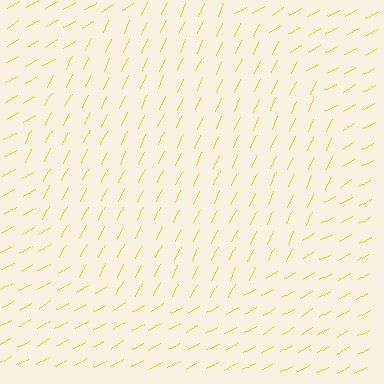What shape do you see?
I see a circle.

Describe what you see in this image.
The image is filled with small yellow line segments. A circle region in the image has lines oriented differently from the surrounding lines, creating a visible texture boundary.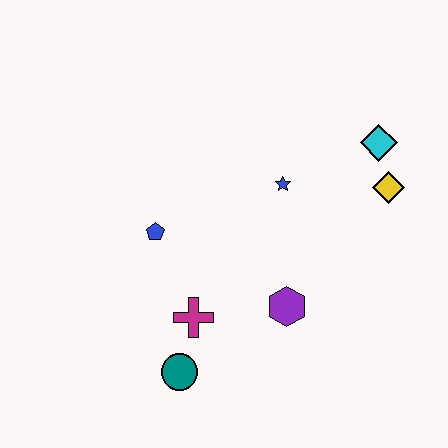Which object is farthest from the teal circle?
The cyan diamond is farthest from the teal circle.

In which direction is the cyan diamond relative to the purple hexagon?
The cyan diamond is above the purple hexagon.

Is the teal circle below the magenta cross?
Yes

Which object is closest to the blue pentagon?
The magenta cross is closest to the blue pentagon.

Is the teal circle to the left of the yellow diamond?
Yes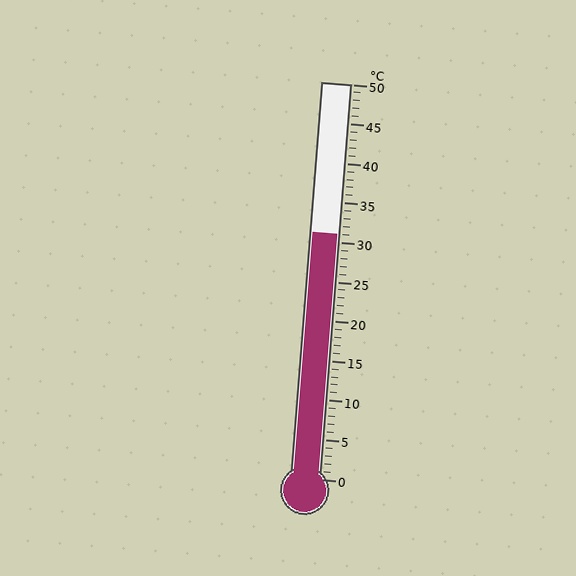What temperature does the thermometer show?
The thermometer shows approximately 31°C.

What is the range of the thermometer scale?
The thermometer scale ranges from 0°C to 50°C.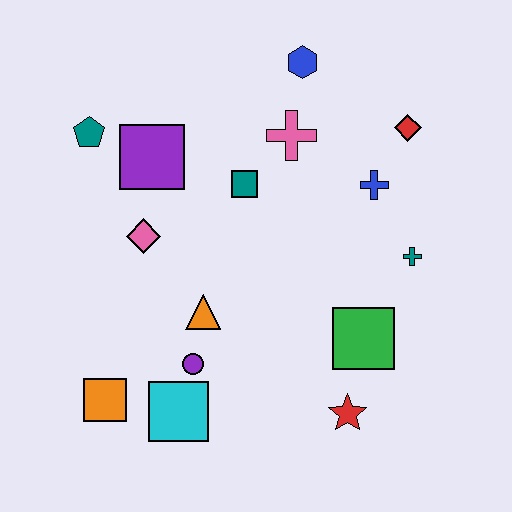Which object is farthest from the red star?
The teal pentagon is farthest from the red star.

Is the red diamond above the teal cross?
Yes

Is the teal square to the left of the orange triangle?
No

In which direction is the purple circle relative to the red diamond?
The purple circle is below the red diamond.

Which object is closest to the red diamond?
The blue cross is closest to the red diamond.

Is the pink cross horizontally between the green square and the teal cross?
No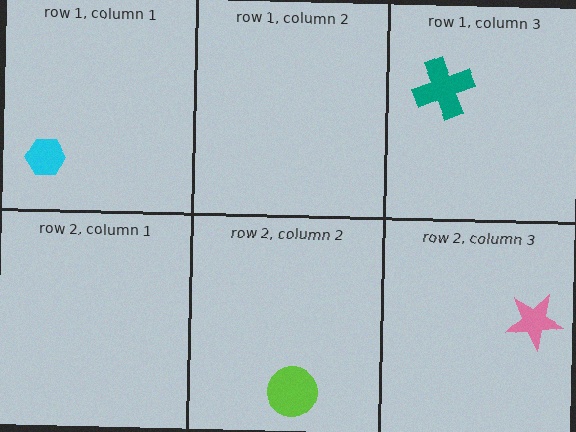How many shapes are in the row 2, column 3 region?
1.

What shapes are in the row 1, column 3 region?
The teal cross.